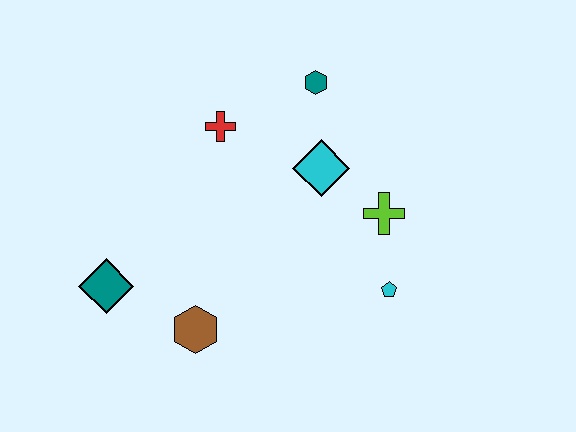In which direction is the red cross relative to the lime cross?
The red cross is to the left of the lime cross.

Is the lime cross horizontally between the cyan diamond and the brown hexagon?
No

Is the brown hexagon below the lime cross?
Yes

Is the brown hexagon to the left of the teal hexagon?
Yes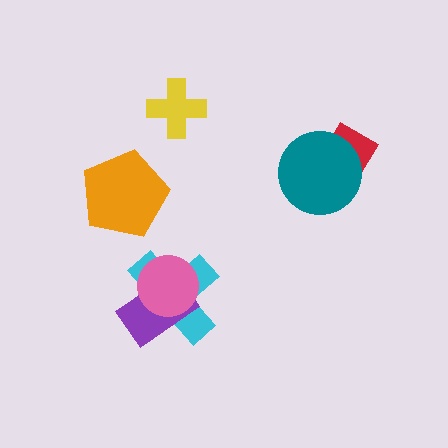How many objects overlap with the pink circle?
2 objects overlap with the pink circle.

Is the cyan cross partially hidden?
Yes, it is partially covered by another shape.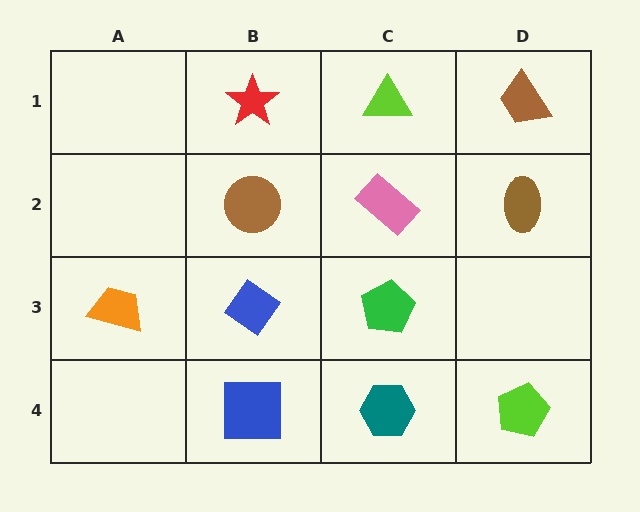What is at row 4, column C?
A teal hexagon.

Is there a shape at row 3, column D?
No, that cell is empty.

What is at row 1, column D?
A brown trapezoid.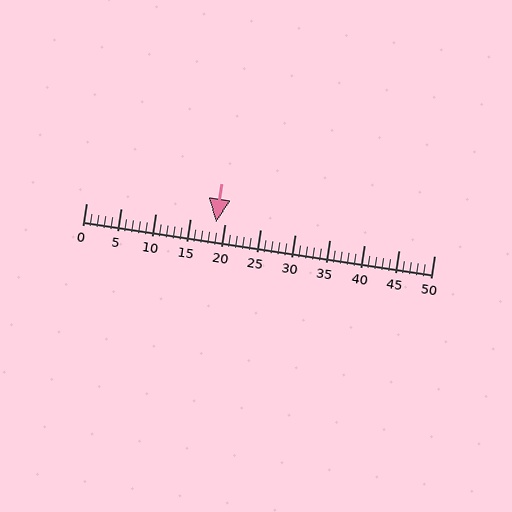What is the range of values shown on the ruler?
The ruler shows values from 0 to 50.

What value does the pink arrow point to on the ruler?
The pink arrow points to approximately 19.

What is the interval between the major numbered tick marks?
The major tick marks are spaced 5 units apart.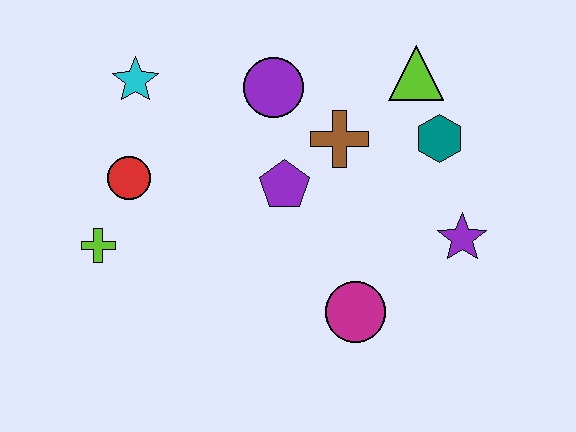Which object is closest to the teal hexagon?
The lime triangle is closest to the teal hexagon.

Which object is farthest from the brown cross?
The lime cross is farthest from the brown cross.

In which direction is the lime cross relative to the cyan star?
The lime cross is below the cyan star.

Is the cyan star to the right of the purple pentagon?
No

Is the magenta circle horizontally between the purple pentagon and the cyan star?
No